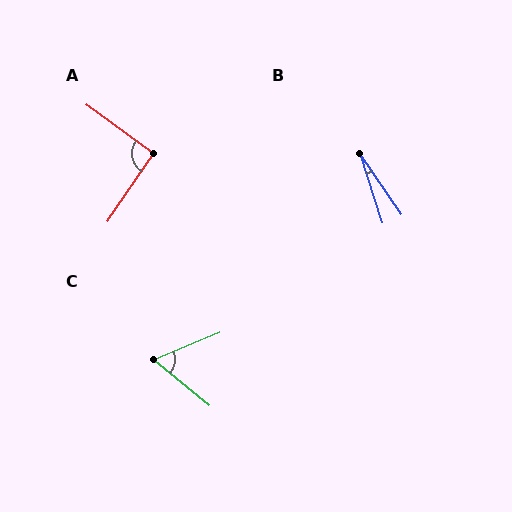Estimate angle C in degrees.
Approximately 62 degrees.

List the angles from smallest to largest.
B (17°), C (62°), A (92°).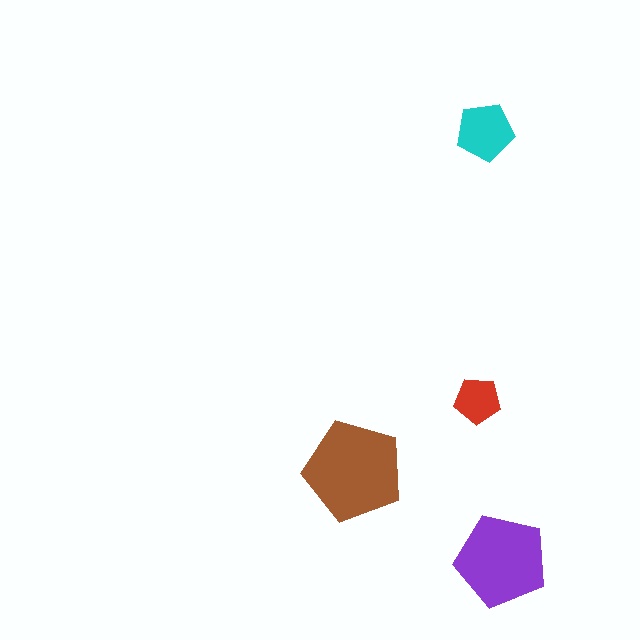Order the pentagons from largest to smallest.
the brown one, the purple one, the cyan one, the red one.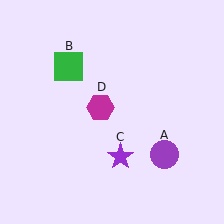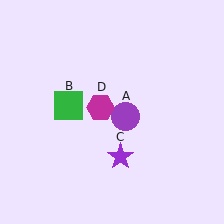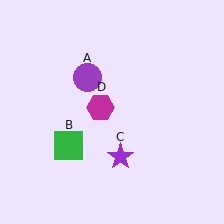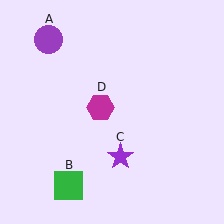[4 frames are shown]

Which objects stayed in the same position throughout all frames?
Purple star (object C) and magenta hexagon (object D) remained stationary.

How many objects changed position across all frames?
2 objects changed position: purple circle (object A), green square (object B).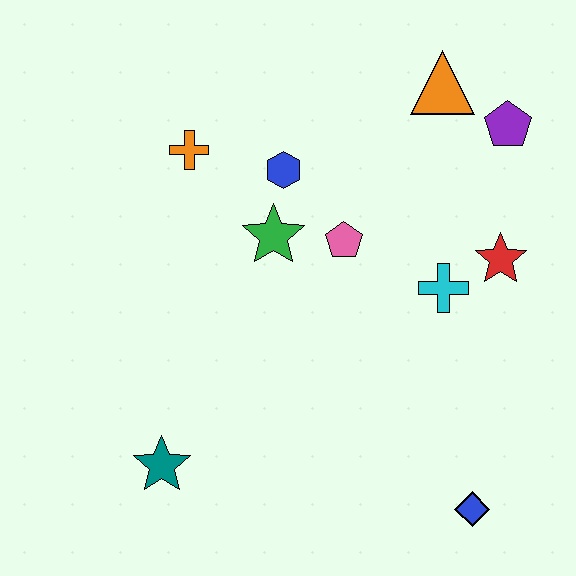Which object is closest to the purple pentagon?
The orange triangle is closest to the purple pentagon.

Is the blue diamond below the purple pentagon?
Yes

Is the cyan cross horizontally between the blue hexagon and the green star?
No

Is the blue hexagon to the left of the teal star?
No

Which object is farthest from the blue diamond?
The orange cross is farthest from the blue diamond.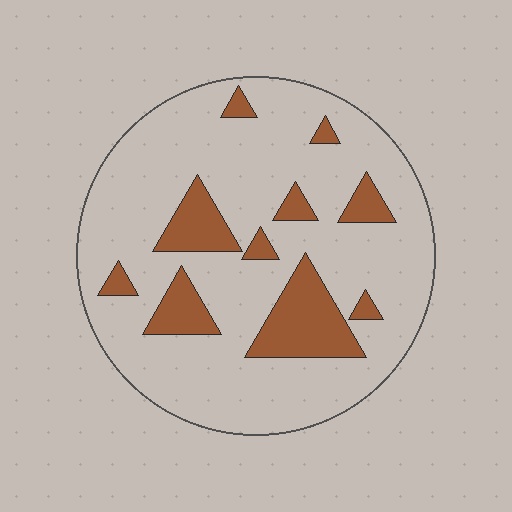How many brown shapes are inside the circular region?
10.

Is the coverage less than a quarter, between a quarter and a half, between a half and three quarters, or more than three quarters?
Less than a quarter.